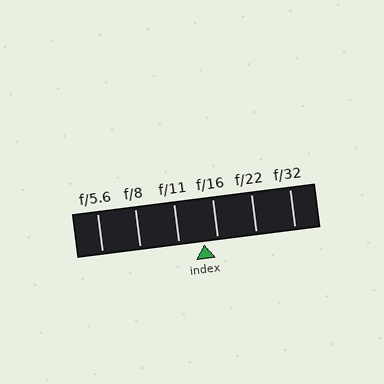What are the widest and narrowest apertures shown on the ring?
The widest aperture shown is f/5.6 and the narrowest is f/32.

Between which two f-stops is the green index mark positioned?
The index mark is between f/11 and f/16.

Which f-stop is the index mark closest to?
The index mark is closest to f/16.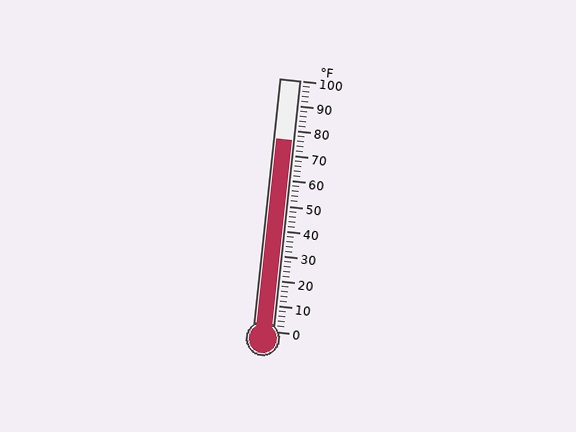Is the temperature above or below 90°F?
The temperature is below 90°F.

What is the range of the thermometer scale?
The thermometer scale ranges from 0°F to 100°F.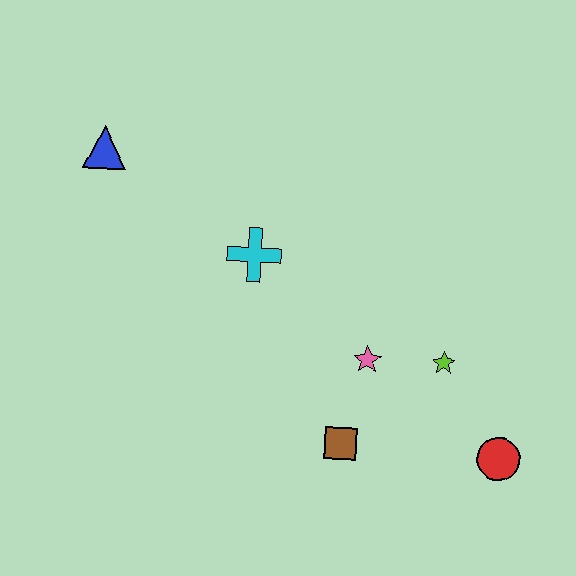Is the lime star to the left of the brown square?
No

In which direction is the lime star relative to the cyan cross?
The lime star is to the right of the cyan cross.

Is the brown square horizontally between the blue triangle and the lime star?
Yes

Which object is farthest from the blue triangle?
The red circle is farthest from the blue triangle.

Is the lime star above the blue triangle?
No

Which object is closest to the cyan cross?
The pink star is closest to the cyan cross.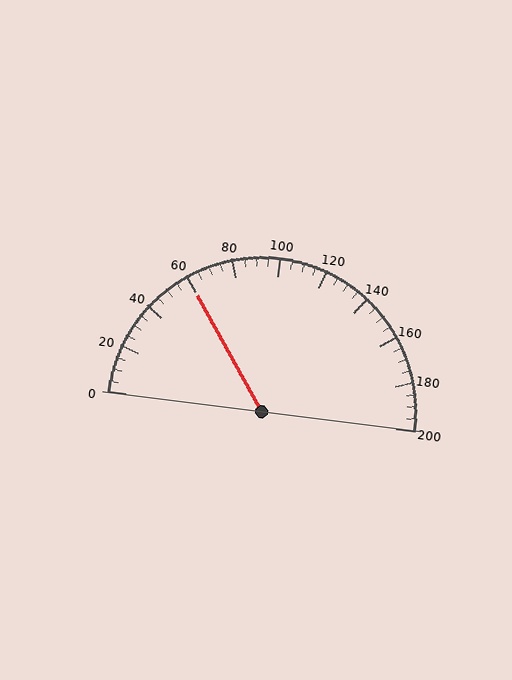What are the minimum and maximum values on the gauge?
The gauge ranges from 0 to 200.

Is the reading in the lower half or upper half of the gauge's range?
The reading is in the lower half of the range (0 to 200).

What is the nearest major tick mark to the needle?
The nearest major tick mark is 60.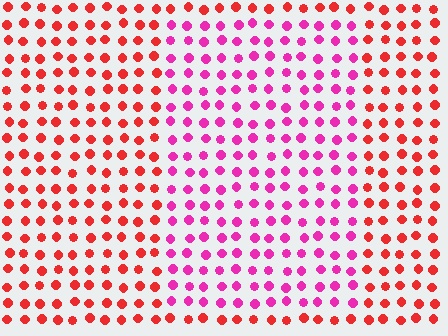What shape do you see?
I see a rectangle.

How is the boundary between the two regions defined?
The boundary is defined purely by a slight shift in hue (about 41 degrees). Spacing, size, and orientation are identical on both sides.